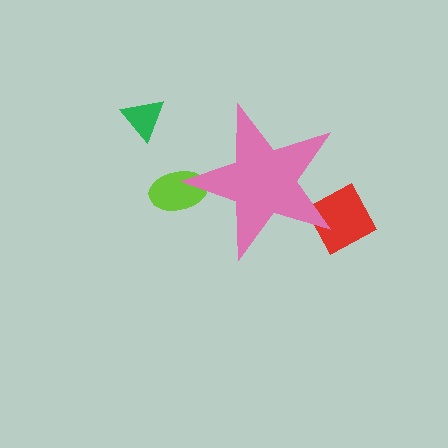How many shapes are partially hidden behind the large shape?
2 shapes are partially hidden.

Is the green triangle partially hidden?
No, the green triangle is fully visible.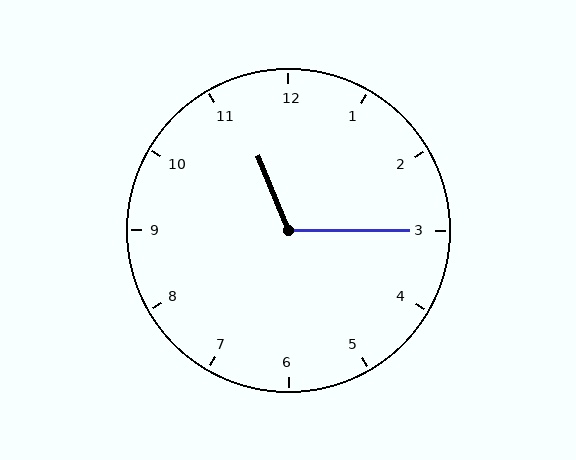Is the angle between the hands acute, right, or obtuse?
It is obtuse.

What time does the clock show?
11:15.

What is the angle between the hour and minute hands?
Approximately 112 degrees.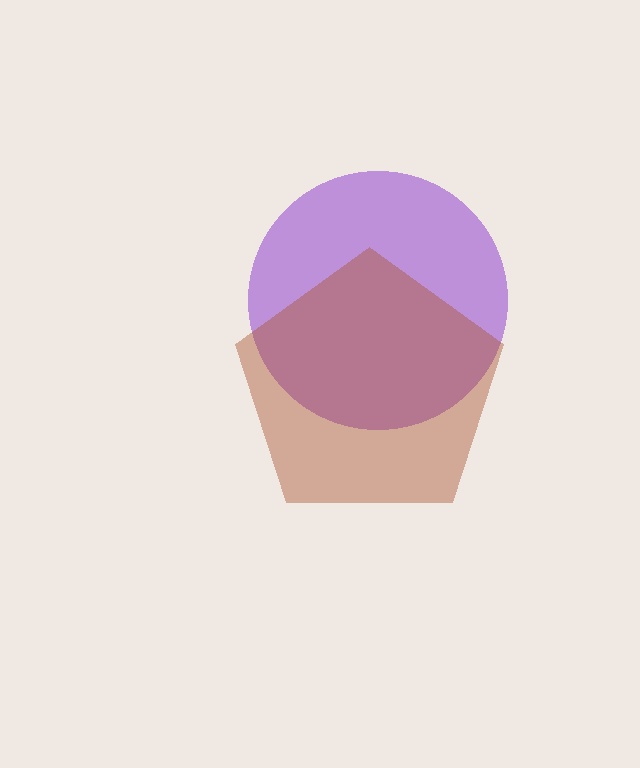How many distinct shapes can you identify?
There are 2 distinct shapes: a purple circle, a brown pentagon.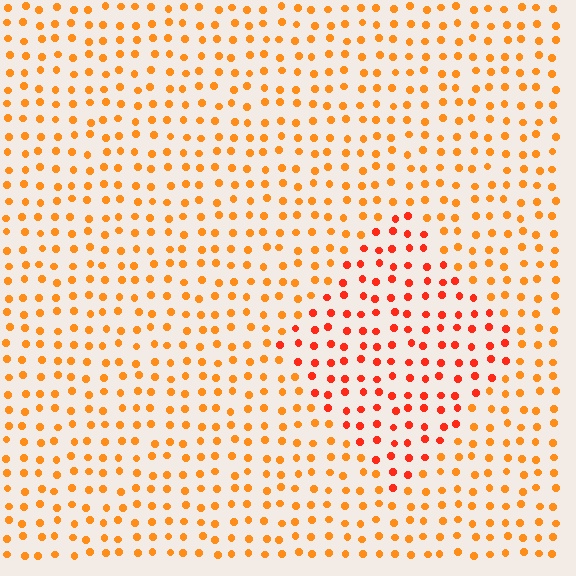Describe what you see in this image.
The image is filled with small orange elements in a uniform arrangement. A diamond-shaped region is visible where the elements are tinted to a slightly different hue, forming a subtle color boundary.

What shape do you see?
I see a diamond.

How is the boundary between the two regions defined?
The boundary is defined purely by a slight shift in hue (about 26 degrees). Spacing, size, and orientation are identical on both sides.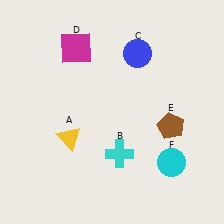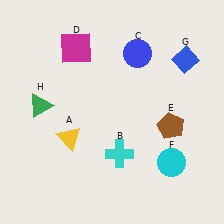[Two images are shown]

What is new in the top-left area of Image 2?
A green triangle (H) was added in the top-left area of Image 2.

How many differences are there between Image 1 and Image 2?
There are 2 differences between the two images.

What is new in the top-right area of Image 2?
A blue diamond (G) was added in the top-right area of Image 2.